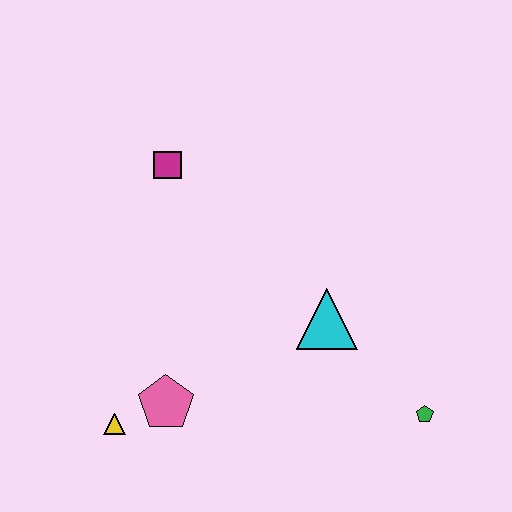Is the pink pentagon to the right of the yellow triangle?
Yes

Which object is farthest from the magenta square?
The green pentagon is farthest from the magenta square.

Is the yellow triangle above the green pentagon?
No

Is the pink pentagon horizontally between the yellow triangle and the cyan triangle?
Yes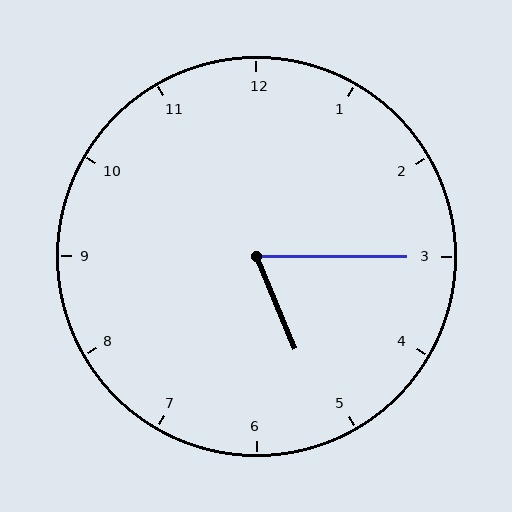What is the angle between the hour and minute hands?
Approximately 68 degrees.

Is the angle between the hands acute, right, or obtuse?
It is acute.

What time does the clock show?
5:15.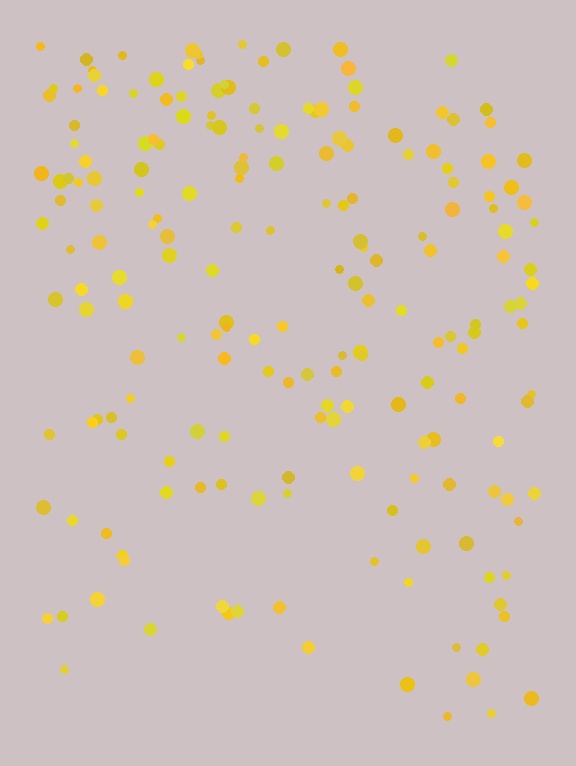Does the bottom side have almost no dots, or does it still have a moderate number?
Still a moderate number, just noticeably fewer than the top.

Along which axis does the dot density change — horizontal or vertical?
Vertical.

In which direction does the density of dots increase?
From bottom to top, with the top side densest.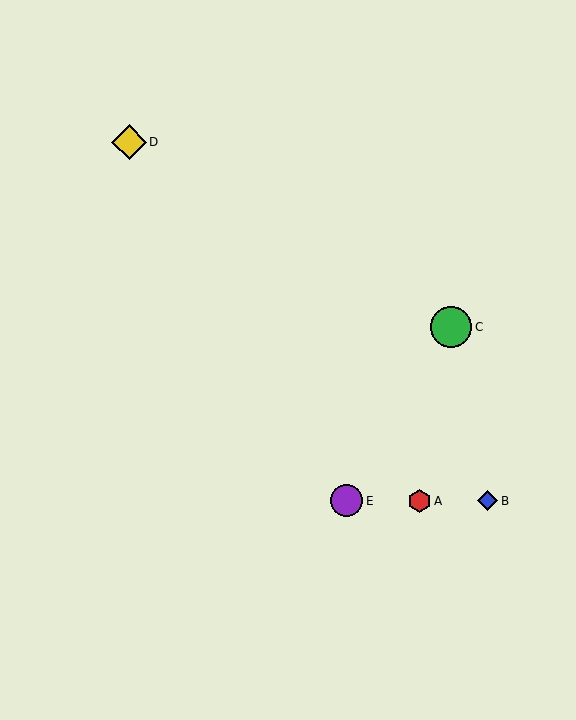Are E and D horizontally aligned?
No, E is at y≈501 and D is at y≈142.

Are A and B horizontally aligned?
Yes, both are at y≈501.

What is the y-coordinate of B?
Object B is at y≈501.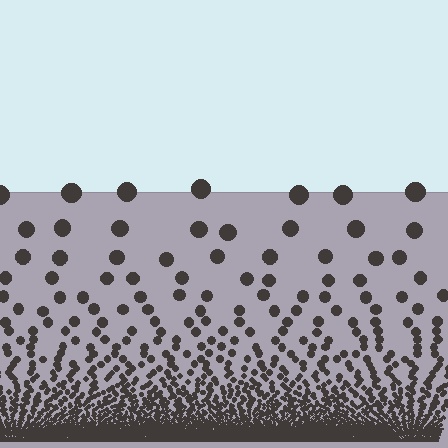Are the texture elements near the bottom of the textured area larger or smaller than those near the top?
Smaller. The gradient is inverted — elements near the bottom are smaller and denser.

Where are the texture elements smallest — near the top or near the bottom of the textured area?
Near the bottom.